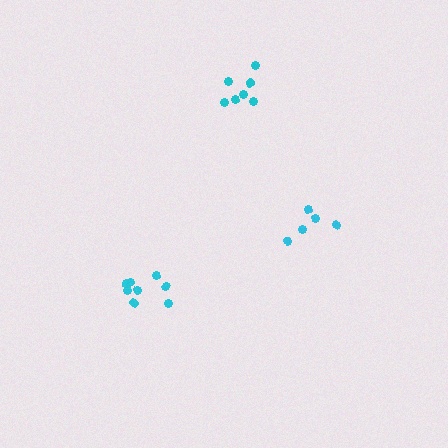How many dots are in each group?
Group 1: 8 dots, Group 2: 7 dots, Group 3: 5 dots (20 total).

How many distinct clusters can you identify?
There are 3 distinct clusters.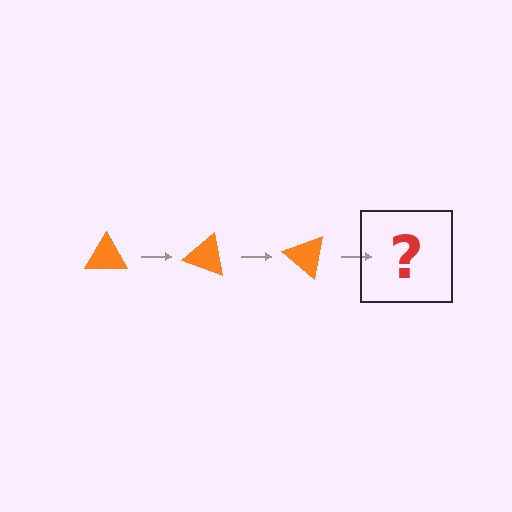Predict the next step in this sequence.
The next step is an orange triangle rotated 60 degrees.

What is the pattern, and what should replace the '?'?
The pattern is that the triangle rotates 20 degrees each step. The '?' should be an orange triangle rotated 60 degrees.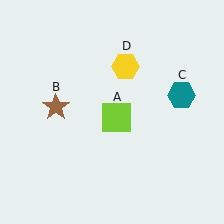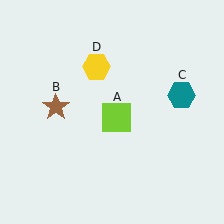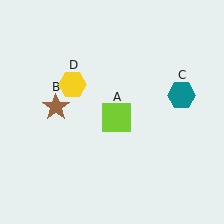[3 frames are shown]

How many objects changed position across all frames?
1 object changed position: yellow hexagon (object D).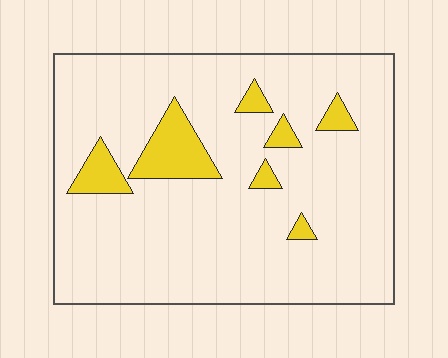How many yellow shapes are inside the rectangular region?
7.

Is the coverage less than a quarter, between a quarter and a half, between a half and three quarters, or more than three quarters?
Less than a quarter.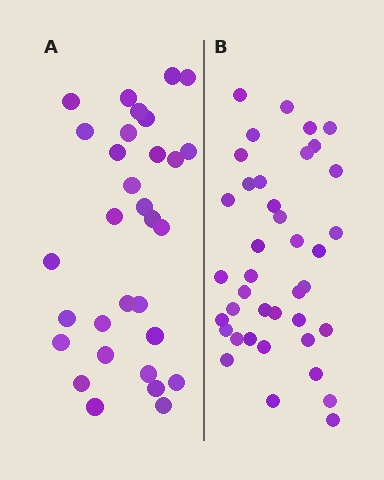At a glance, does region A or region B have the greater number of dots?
Region B (the right region) has more dots.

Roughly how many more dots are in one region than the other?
Region B has roughly 8 or so more dots than region A.